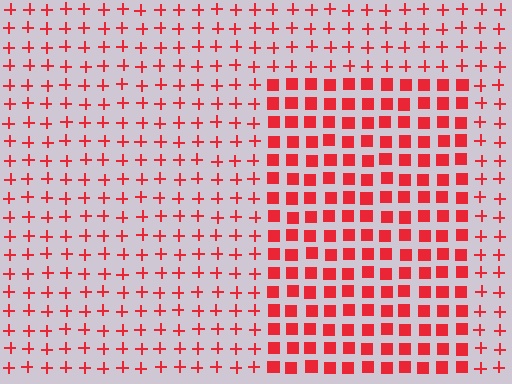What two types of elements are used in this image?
The image uses squares inside the rectangle region and plus signs outside it.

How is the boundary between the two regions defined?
The boundary is defined by a change in element shape: squares inside vs. plus signs outside. All elements share the same color and spacing.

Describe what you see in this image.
The image is filled with small red elements arranged in a uniform grid. A rectangle-shaped region contains squares, while the surrounding area contains plus signs. The boundary is defined purely by the change in element shape.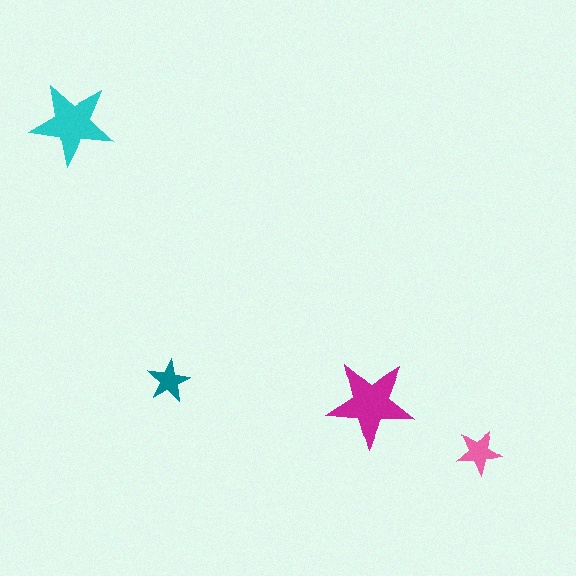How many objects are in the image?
There are 4 objects in the image.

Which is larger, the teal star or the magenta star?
The magenta one.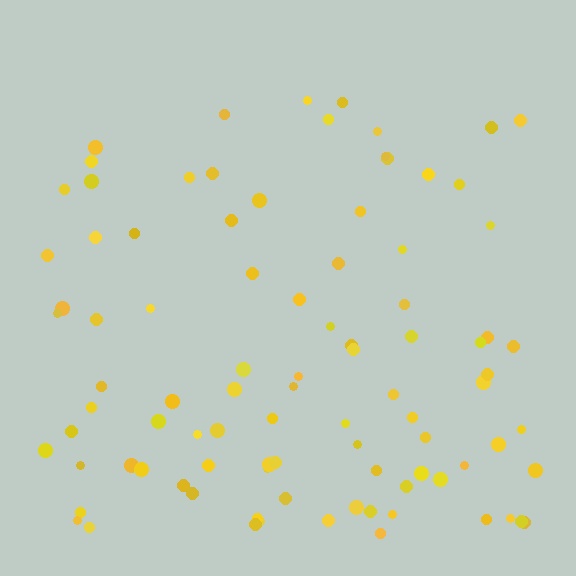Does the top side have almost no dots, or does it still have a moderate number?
Still a moderate number, just noticeably fewer than the bottom.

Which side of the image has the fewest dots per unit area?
The top.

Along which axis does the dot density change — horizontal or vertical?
Vertical.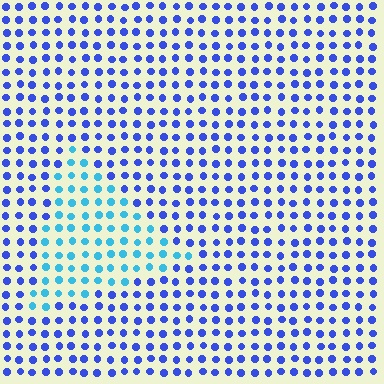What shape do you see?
I see a triangle.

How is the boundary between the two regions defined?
The boundary is defined purely by a slight shift in hue (about 40 degrees). Spacing, size, and orientation are identical on both sides.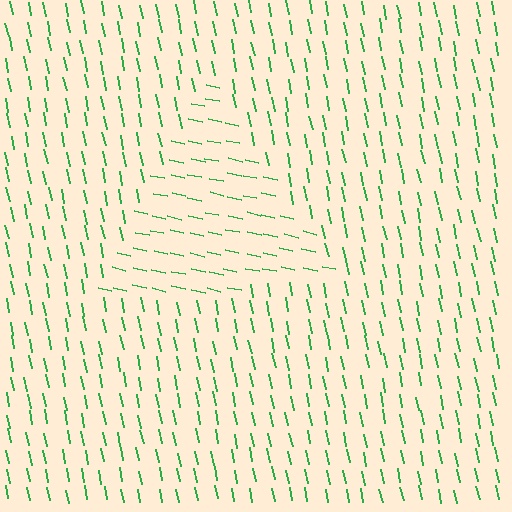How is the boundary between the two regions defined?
The boundary is defined purely by a change in line orientation (approximately 66 degrees difference). All lines are the same color and thickness.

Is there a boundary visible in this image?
Yes, there is a texture boundary formed by a change in line orientation.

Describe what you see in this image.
The image is filled with small green line segments. A triangle region in the image has lines oriented differently from the surrounding lines, creating a visible texture boundary.